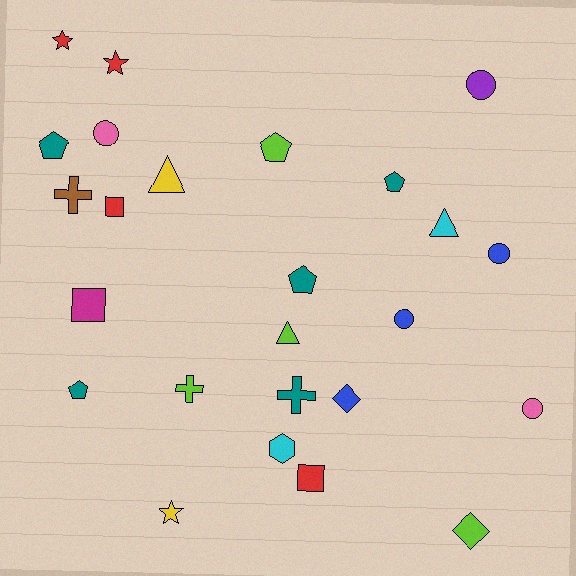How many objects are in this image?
There are 25 objects.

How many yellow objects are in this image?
There are 2 yellow objects.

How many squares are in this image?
There are 3 squares.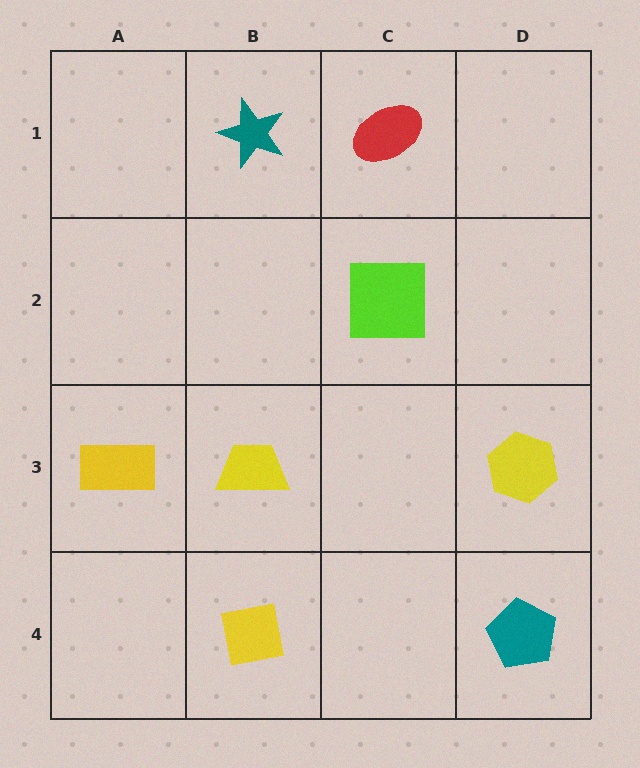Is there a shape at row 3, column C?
No, that cell is empty.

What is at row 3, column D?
A yellow hexagon.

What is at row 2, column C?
A lime square.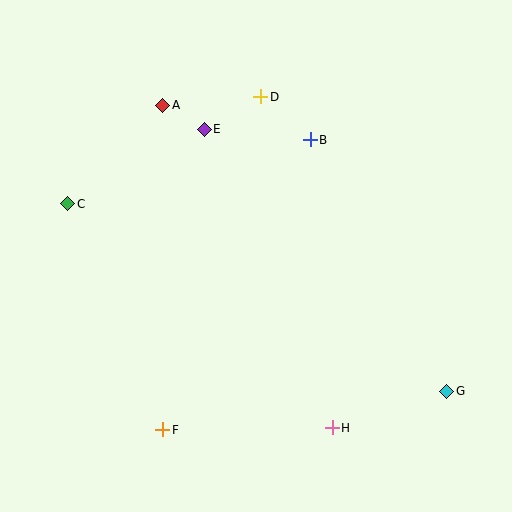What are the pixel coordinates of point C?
Point C is at (67, 204).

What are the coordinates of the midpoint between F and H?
The midpoint between F and H is at (247, 429).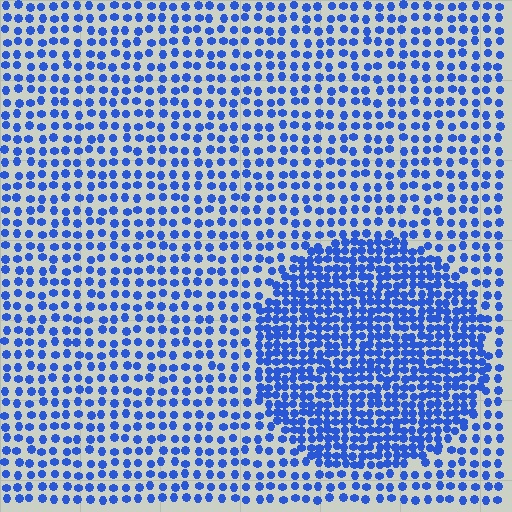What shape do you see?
I see a circle.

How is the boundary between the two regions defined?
The boundary is defined by a change in element density (approximately 2.0x ratio). All elements are the same color, size, and shape.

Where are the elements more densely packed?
The elements are more densely packed inside the circle boundary.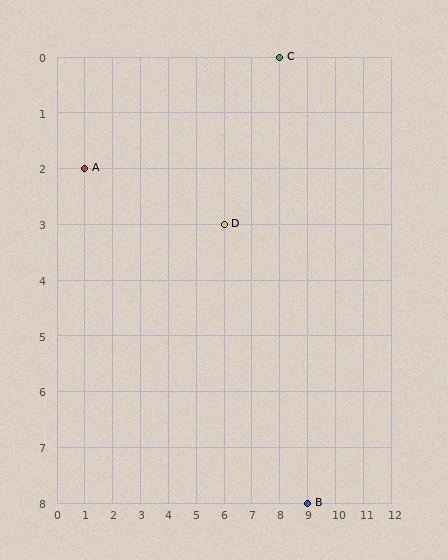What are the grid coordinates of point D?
Point D is at grid coordinates (6, 3).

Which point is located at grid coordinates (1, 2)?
Point A is at (1, 2).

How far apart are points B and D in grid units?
Points B and D are 3 columns and 5 rows apart (about 5.8 grid units diagonally).